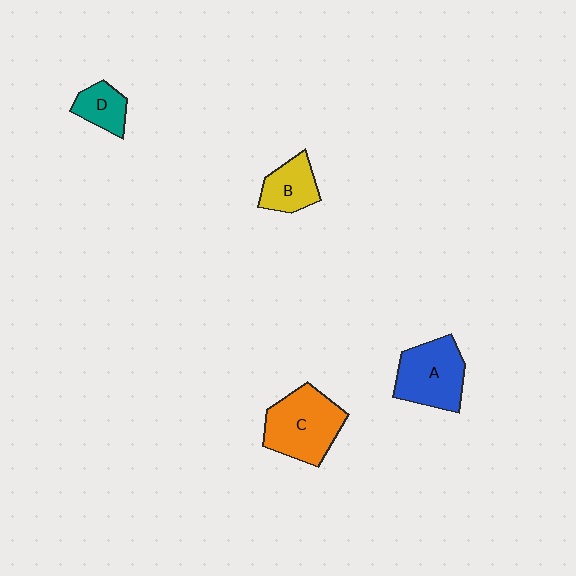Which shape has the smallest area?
Shape D (teal).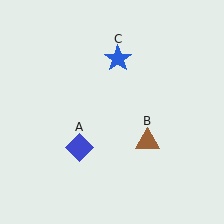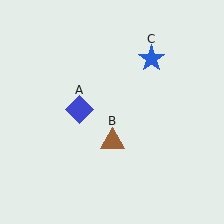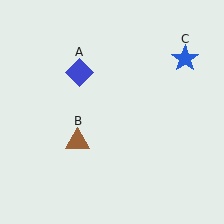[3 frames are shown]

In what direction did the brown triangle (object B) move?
The brown triangle (object B) moved left.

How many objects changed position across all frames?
3 objects changed position: blue diamond (object A), brown triangle (object B), blue star (object C).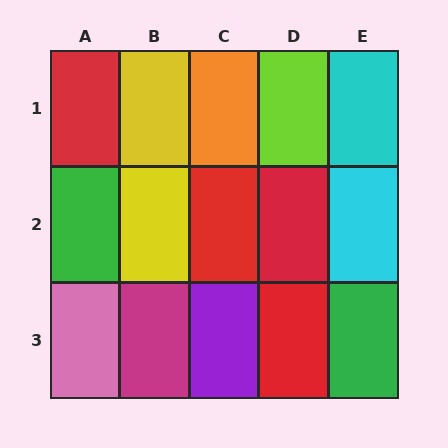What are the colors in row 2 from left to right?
Green, yellow, red, red, cyan.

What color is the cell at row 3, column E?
Green.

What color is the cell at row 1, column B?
Yellow.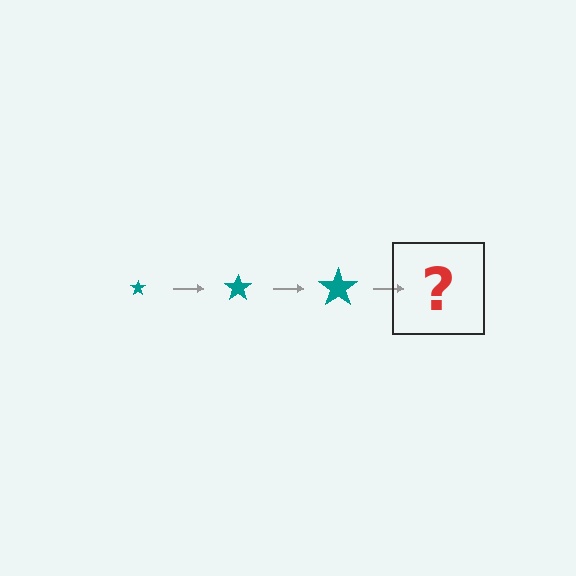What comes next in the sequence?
The next element should be a teal star, larger than the previous one.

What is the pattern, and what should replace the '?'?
The pattern is that the star gets progressively larger each step. The '?' should be a teal star, larger than the previous one.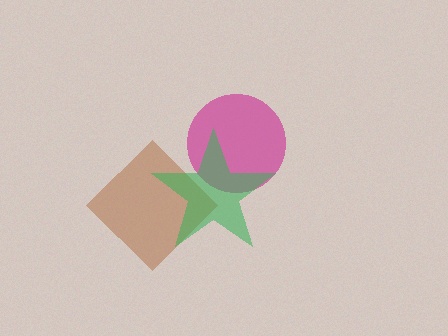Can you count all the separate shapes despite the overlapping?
Yes, there are 3 separate shapes.